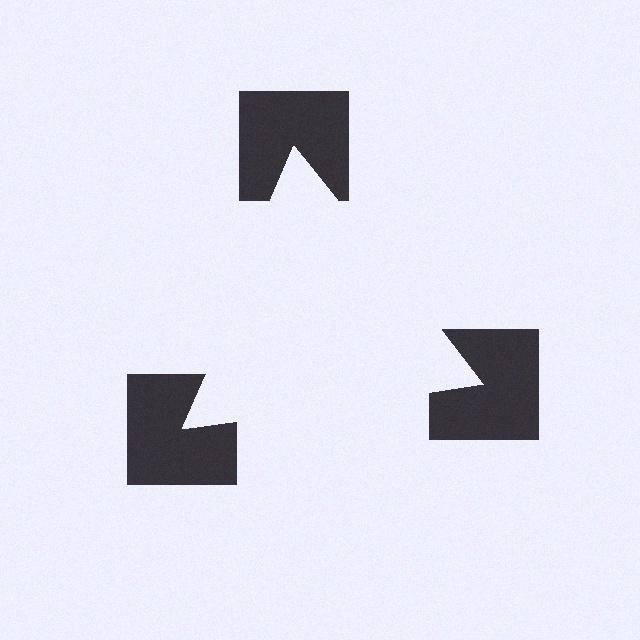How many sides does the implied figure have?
3 sides.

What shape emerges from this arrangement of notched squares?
An illusory triangle — its edges are inferred from the aligned wedge cuts in the notched squares, not physically drawn.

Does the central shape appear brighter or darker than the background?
It typically appears slightly brighter than the background, even though no actual brightness change is drawn.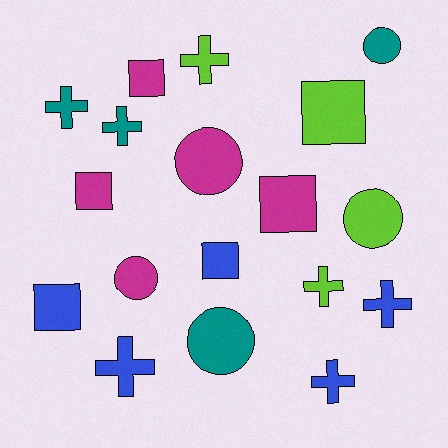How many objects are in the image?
There are 18 objects.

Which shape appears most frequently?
Cross, with 7 objects.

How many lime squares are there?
There is 1 lime square.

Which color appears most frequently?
Blue, with 5 objects.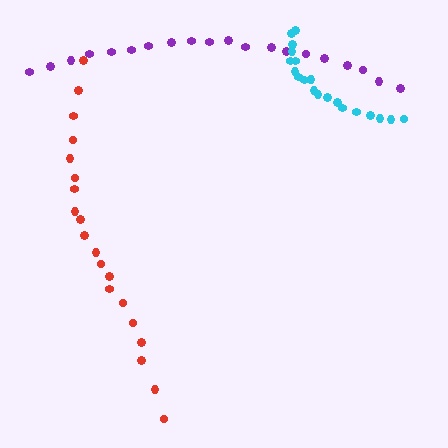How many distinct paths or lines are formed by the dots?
There are 3 distinct paths.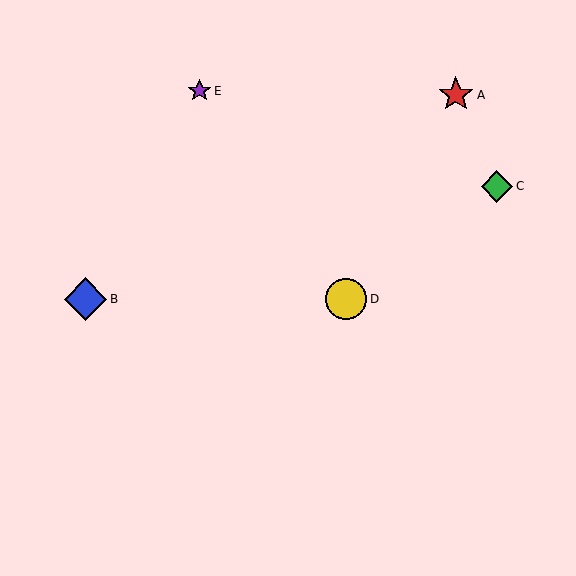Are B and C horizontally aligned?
No, B is at y≈299 and C is at y≈186.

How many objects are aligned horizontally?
2 objects (B, D) are aligned horizontally.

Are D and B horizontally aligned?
Yes, both are at y≈299.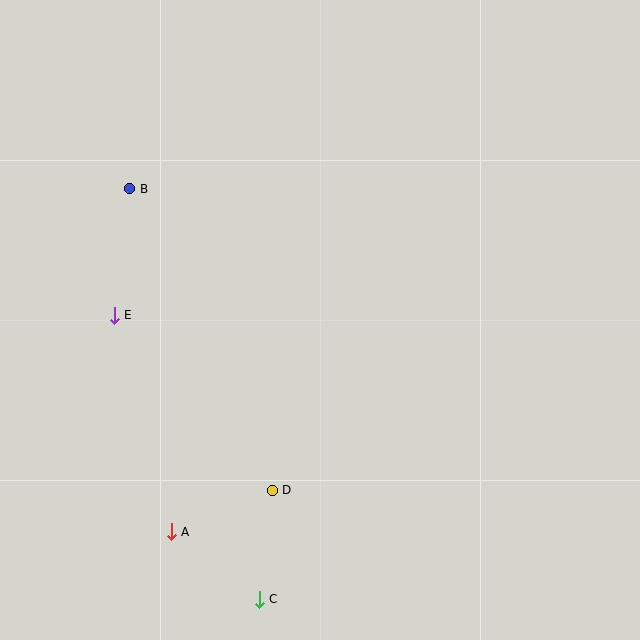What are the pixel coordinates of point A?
Point A is at (171, 532).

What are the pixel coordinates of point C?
Point C is at (259, 599).